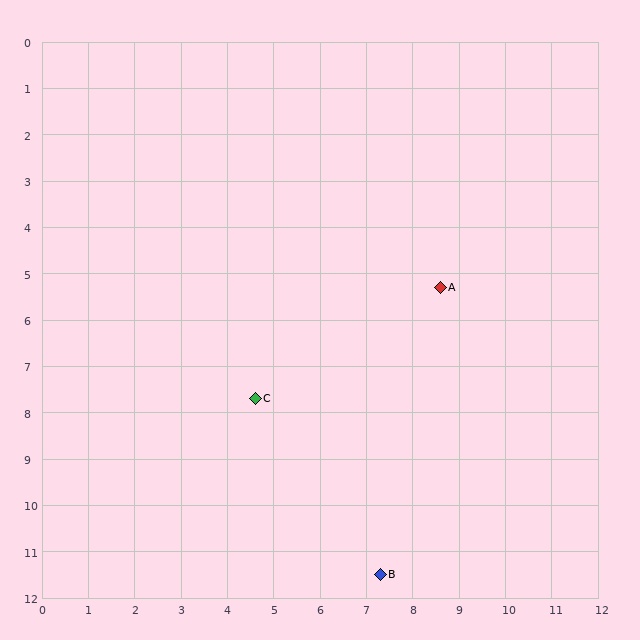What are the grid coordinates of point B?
Point B is at approximately (7.3, 11.5).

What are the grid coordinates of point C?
Point C is at approximately (4.6, 7.7).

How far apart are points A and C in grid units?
Points A and C are about 4.7 grid units apart.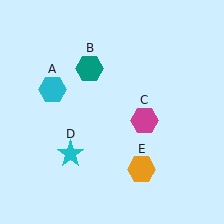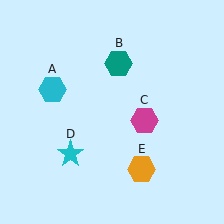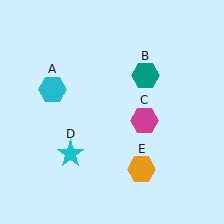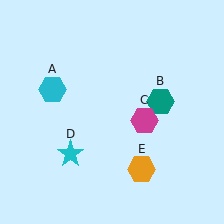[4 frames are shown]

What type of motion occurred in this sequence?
The teal hexagon (object B) rotated clockwise around the center of the scene.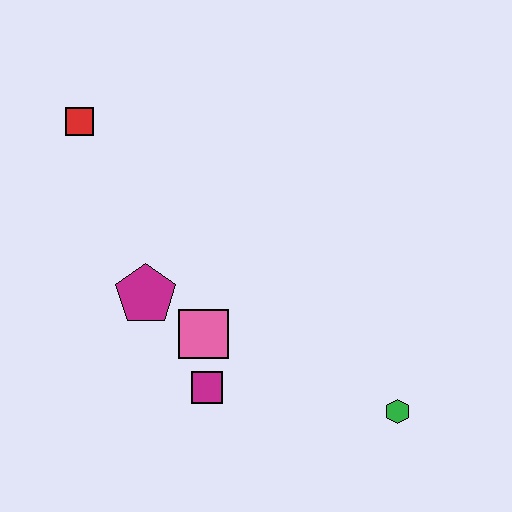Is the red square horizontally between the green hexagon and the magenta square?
No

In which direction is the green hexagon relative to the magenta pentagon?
The green hexagon is to the right of the magenta pentagon.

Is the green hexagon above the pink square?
No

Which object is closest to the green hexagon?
The magenta square is closest to the green hexagon.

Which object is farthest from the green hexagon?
The red square is farthest from the green hexagon.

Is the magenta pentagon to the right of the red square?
Yes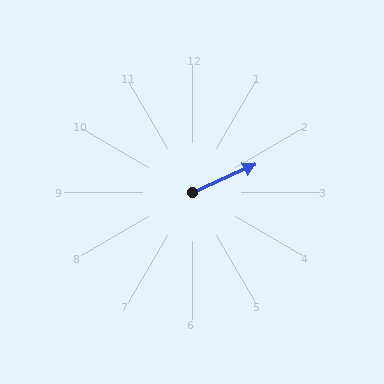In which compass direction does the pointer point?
Northeast.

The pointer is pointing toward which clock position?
Roughly 2 o'clock.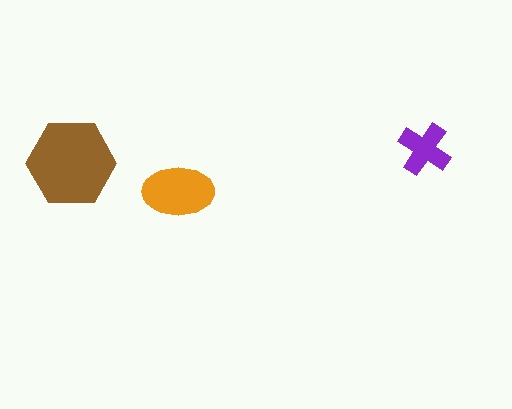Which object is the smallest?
The purple cross.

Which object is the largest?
The brown hexagon.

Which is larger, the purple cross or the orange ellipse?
The orange ellipse.